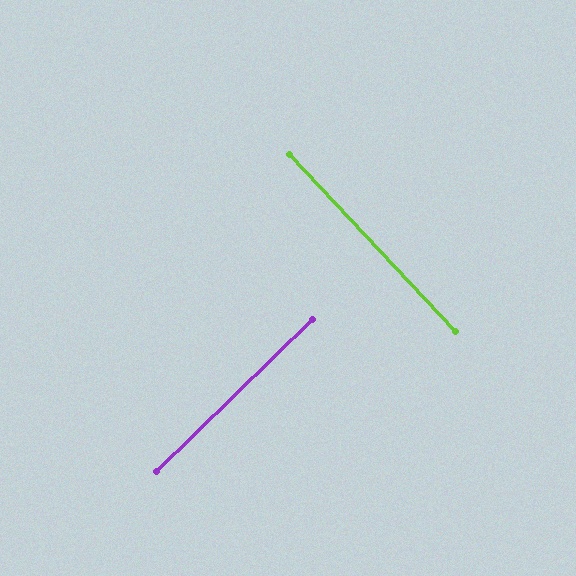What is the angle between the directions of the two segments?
Approximately 89 degrees.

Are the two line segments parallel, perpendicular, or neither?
Perpendicular — they meet at approximately 89°.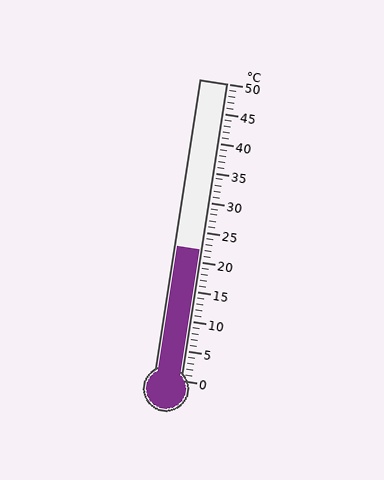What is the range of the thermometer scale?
The thermometer scale ranges from 0°C to 50°C.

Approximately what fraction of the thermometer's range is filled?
The thermometer is filled to approximately 45% of its range.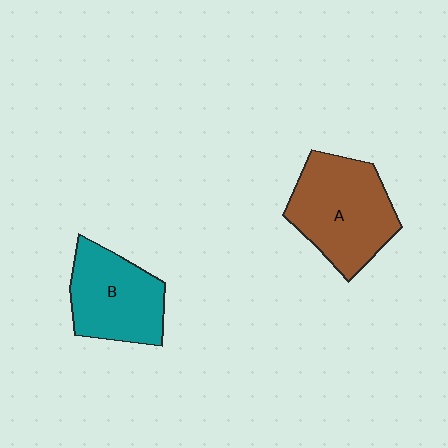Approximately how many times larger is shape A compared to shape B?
Approximately 1.2 times.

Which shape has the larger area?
Shape A (brown).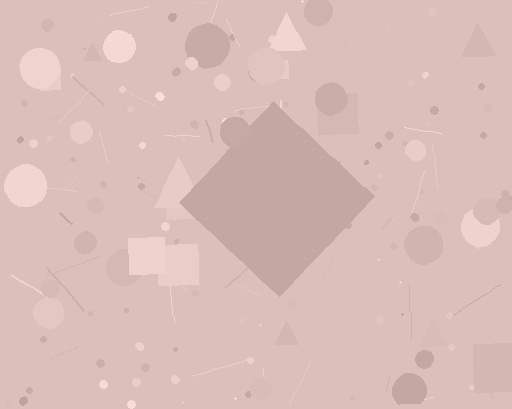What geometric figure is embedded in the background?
A diamond is embedded in the background.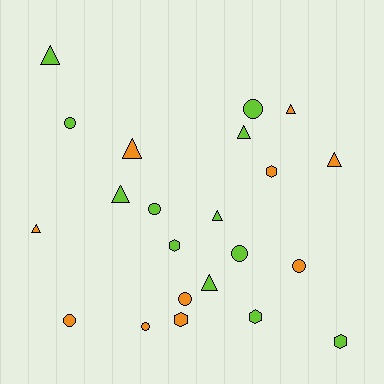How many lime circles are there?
There are 4 lime circles.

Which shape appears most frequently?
Triangle, with 9 objects.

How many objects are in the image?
There are 22 objects.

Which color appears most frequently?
Lime, with 12 objects.